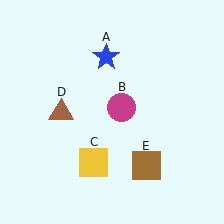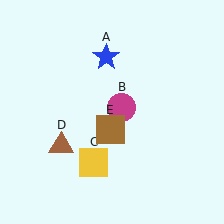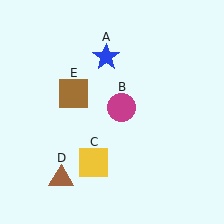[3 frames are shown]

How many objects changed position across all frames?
2 objects changed position: brown triangle (object D), brown square (object E).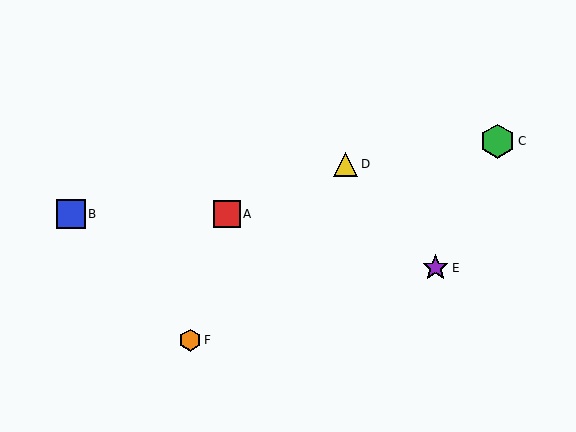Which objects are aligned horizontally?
Objects A, B are aligned horizontally.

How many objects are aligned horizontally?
2 objects (A, B) are aligned horizontally.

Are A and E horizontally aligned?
No, A is at y≈214 and E is at y≈268.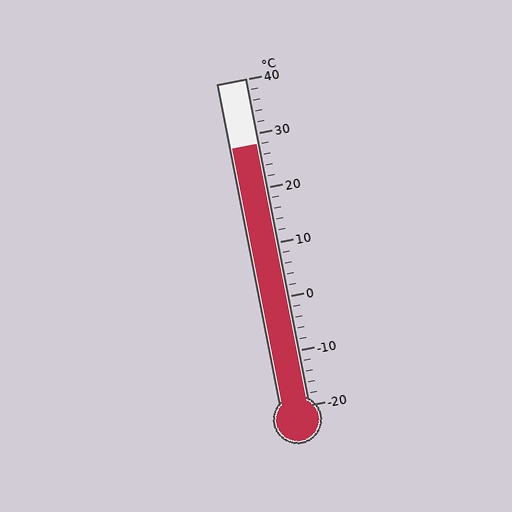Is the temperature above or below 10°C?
The temperature is above 10°C.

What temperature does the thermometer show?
The thermometer shows approximately 28°C.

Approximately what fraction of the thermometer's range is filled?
The thermometer is filled to approximately 80% of its range.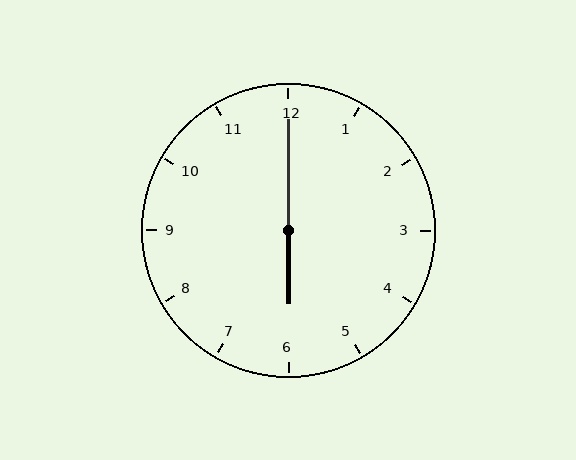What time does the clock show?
6:00.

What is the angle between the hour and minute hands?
Approximately 180 degrees.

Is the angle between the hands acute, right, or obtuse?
It is obtuse.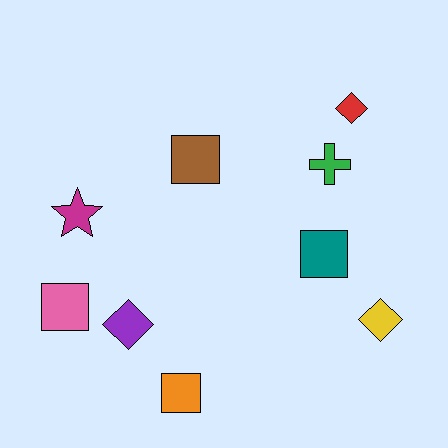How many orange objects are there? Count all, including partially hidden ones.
There is 1 orange object.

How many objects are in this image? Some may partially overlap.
There are 9 objects.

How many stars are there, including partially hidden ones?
There is 1 star.